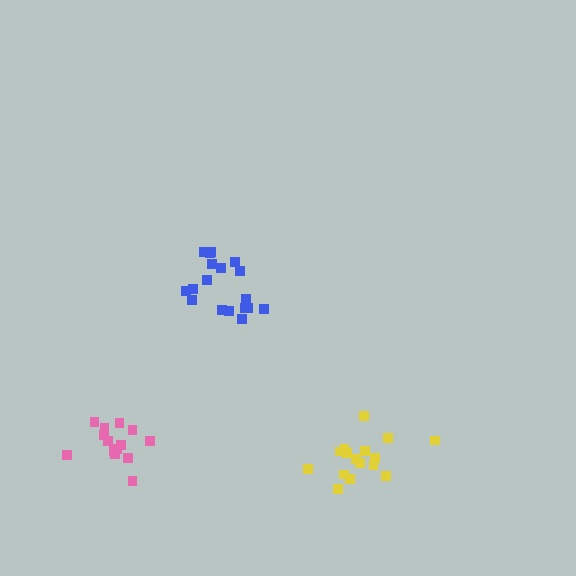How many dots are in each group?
Group 1: 18 dots, Group 2: 14 dots, Group 3: 16 dots (48 total).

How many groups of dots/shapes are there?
There are 3 groups.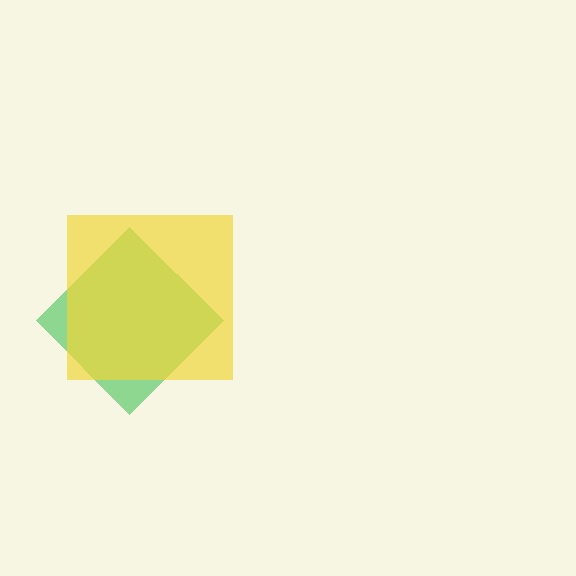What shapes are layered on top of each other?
The layered shapes are: a green diamond, a yellow square.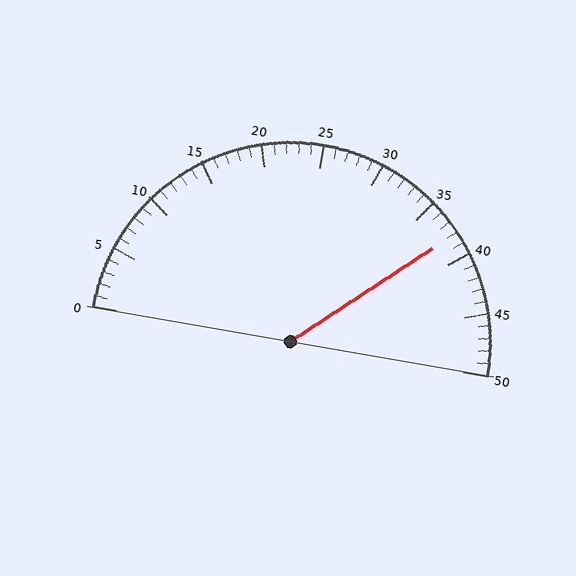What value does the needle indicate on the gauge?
The needle indicates approximately 38.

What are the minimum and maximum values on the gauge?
The gauge ranges from 0 to 50.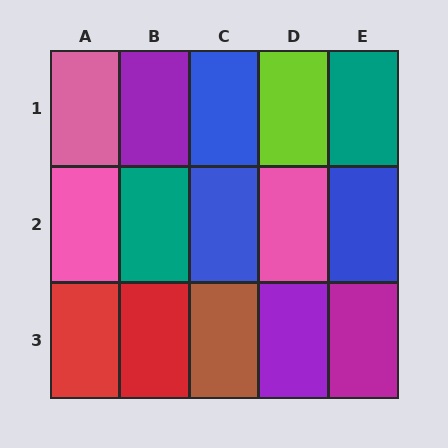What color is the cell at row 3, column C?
Brown.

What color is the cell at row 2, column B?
Teal.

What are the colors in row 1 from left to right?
Pink, purple, blue, lime, teal.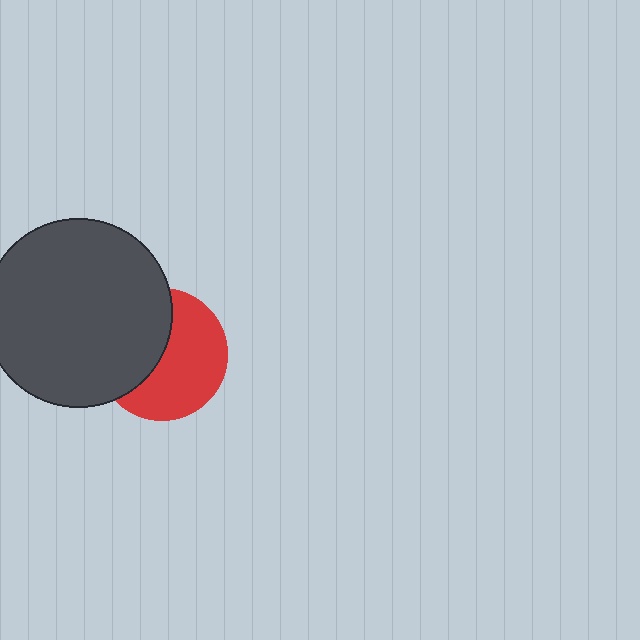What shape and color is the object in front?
The object in front is a dark gray circle.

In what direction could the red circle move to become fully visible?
The red circle could move right. That would shift it out from behind the dark gray circle entirely.